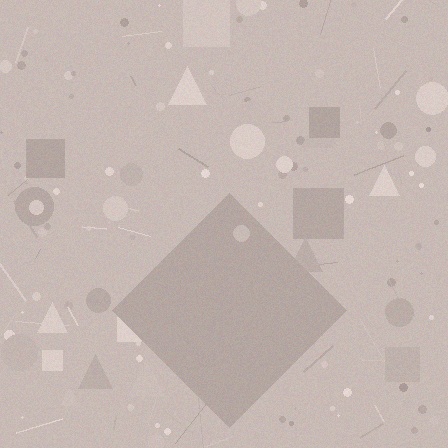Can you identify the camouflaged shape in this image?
The camouflaged shape is a diamond.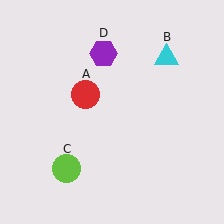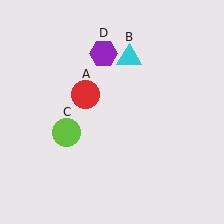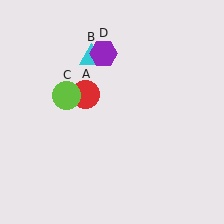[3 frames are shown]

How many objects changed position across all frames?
2 objects changed position: cyan triangle (object B), lime circle (object C).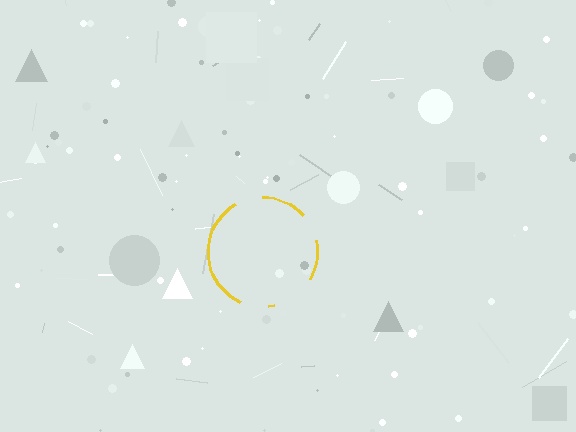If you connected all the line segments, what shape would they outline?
They would outline a circle.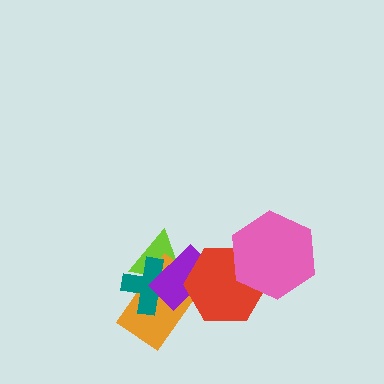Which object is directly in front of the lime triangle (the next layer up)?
The orange rectangle is directly in front of the lime triangle.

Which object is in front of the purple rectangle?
The red hexagon is in front of the purple rectangle.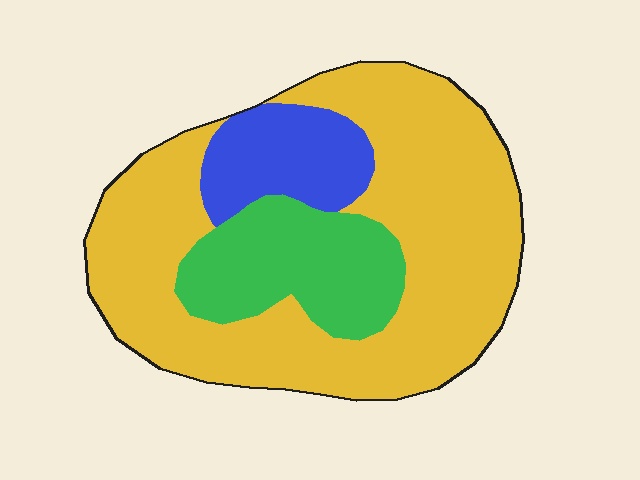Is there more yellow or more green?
Yellow.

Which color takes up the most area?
Yellow, at roughly 65%.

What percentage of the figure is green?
Green covers about 20% of the figure.